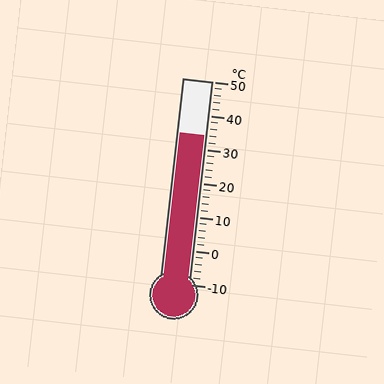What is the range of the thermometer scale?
The thermometer scale ranges from -10°C to 50°C.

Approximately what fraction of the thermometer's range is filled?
The thermometer is filled to approximately 75% of its range.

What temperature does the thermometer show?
The thermometer shows approximately 34°C.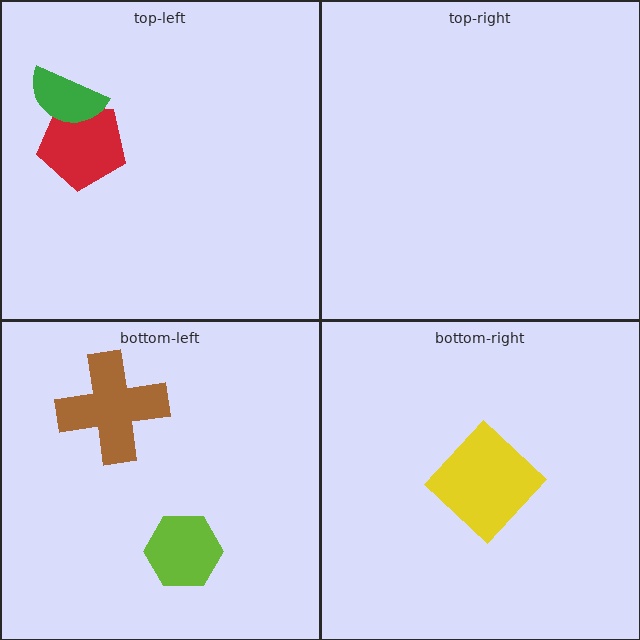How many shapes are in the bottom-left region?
2.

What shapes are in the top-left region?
The red pentagon, the green semicircle.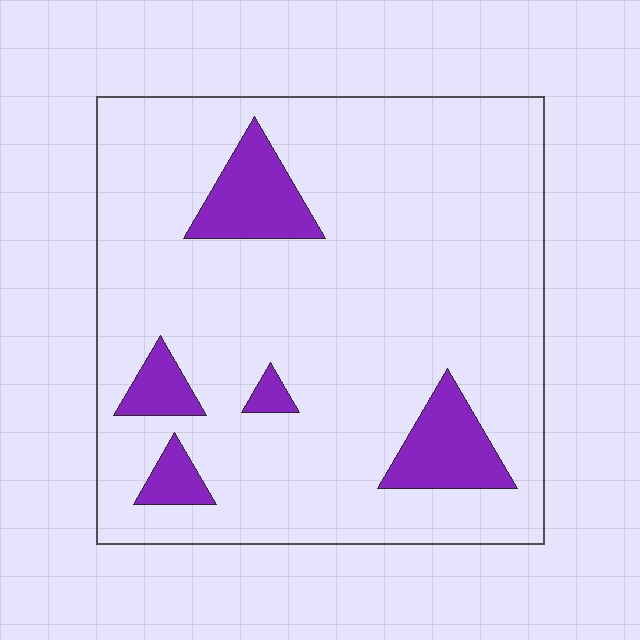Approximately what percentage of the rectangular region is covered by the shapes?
Approximately 15%.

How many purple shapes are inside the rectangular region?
5.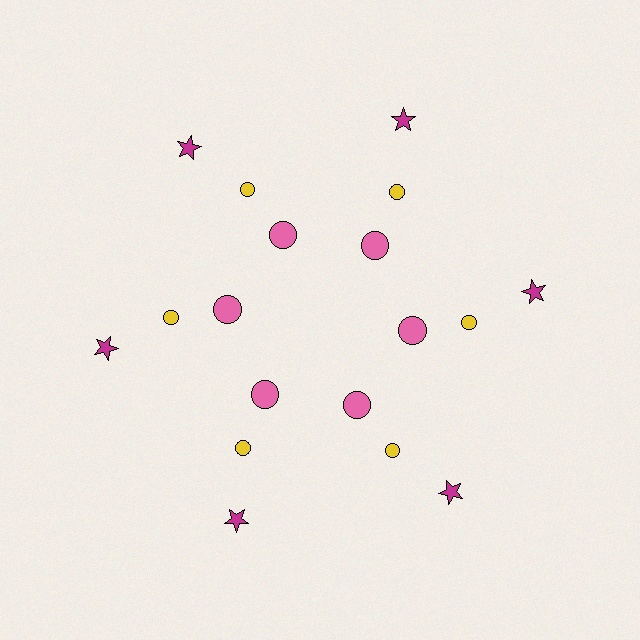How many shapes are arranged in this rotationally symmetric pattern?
There are 18 shapes, arranged in 6 groups of 3.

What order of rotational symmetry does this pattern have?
This pattern has 6-fold rotational symmetry.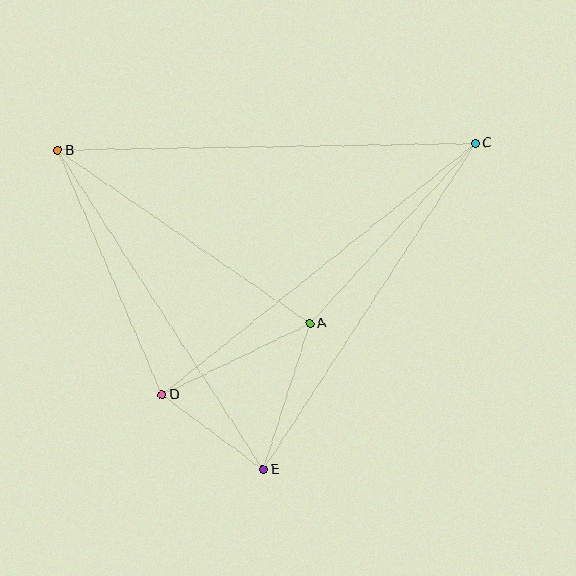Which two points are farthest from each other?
Points B and C are farthest from each other.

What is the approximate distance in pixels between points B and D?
The distance between B and D is approximately 265 pixels.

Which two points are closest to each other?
Points D and E are closest to each other.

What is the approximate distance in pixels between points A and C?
The distance between A and C is approximately 245 pixels.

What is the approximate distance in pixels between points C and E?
The distance between C and E is approximately 389 pixels.